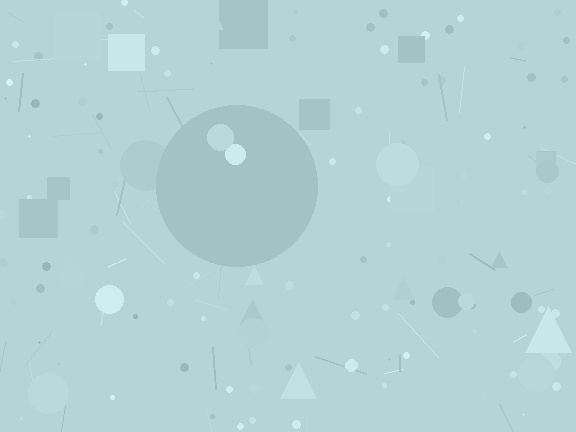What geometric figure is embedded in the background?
A circle is embedded in the background.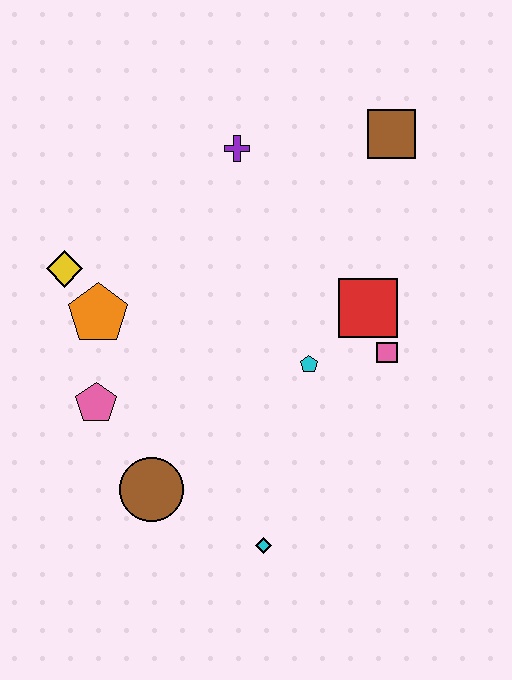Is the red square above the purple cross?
No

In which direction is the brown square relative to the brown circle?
The brown square is above the brown circle.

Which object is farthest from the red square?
The yellow diamond is farthest from the red square.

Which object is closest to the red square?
The pink square is closest to the red square.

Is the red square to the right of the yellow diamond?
Yes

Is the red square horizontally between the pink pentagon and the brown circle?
No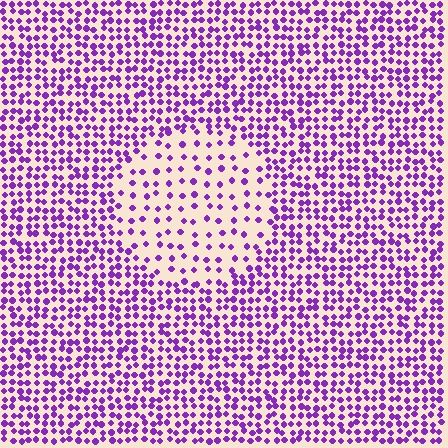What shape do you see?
I see a circle.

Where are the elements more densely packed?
The elements are more densely packed outside the circle boundary.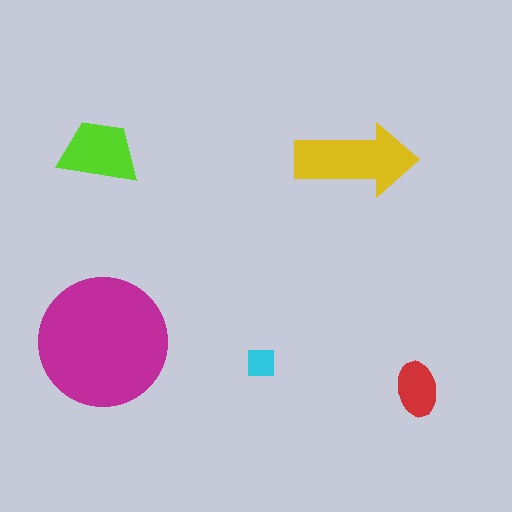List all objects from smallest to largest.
The cyan square, the red ellipse, the lime trapezoid, the yellow arrow, the magenta circle.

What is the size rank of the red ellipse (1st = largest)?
4th.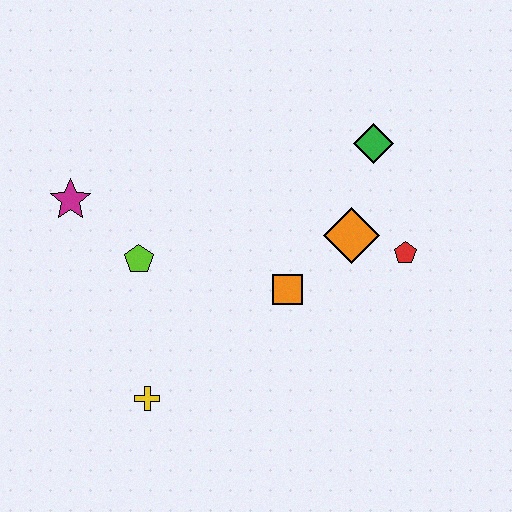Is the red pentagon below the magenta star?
Yes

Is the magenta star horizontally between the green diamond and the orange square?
No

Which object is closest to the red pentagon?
The orange diamond is closest to the red pentagon.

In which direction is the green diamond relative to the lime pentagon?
The green diamond is to the right of the lime pentagon.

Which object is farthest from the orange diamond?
The magenta star is farthest from the orange diamond.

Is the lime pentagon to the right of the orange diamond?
No